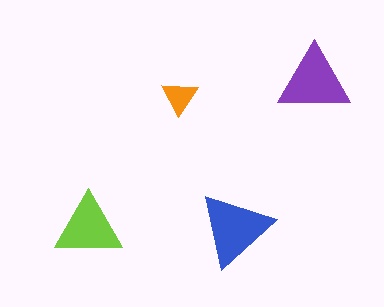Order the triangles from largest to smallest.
the blue one, the purple one, the lime one, the orange one.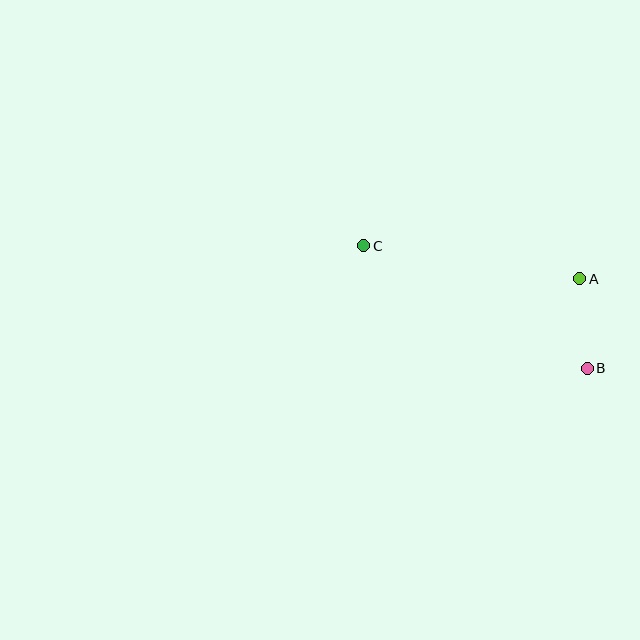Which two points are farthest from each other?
Points B and C are farthest from each other.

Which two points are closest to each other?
Points A and B are closest to each other.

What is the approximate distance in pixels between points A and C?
The distance between A and C is approximately 219 pixels.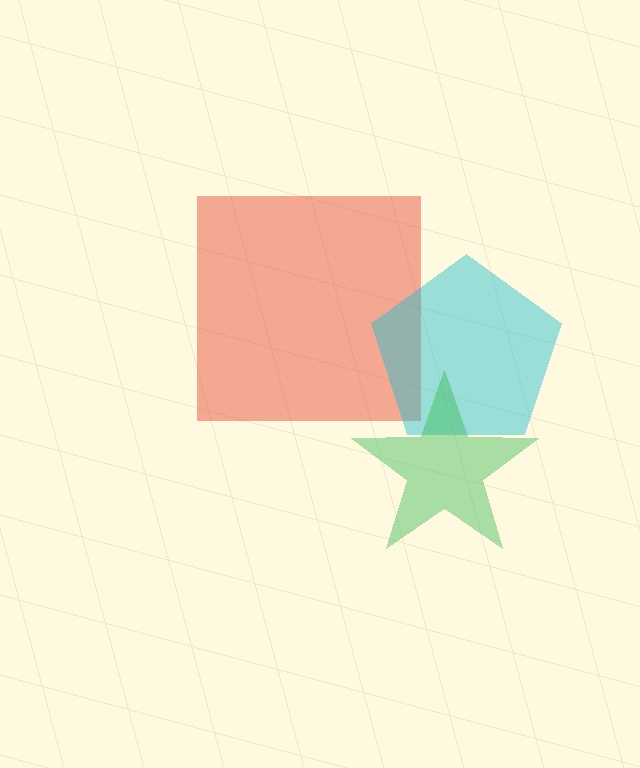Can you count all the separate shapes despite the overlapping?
Yes, there are 3 separate shapes.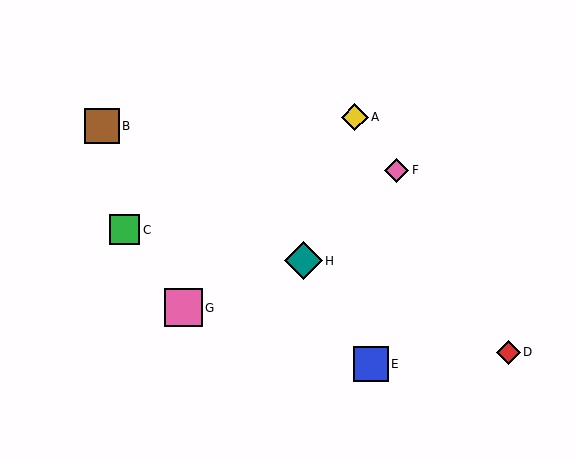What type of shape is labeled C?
Shape C is a green square.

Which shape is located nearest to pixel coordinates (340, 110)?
The yellow diamond (labeled A) at (355, 117) is nearest to that location.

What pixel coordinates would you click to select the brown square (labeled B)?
Click at (102, 126) to select the brown square B.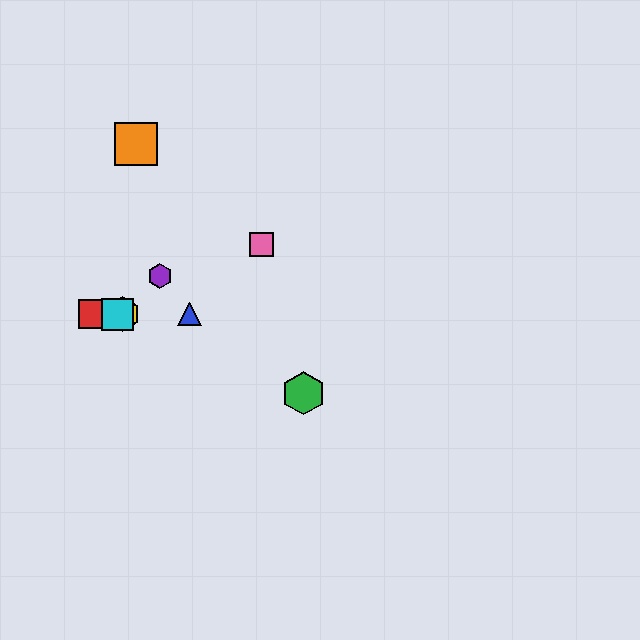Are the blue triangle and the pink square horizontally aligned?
No, the blue triangle is at y≈314 and the pink square is at y≈245.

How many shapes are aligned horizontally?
4 shapes (the red square, the blue triangle, the yellow hexagon, the cyan square) are aligned horizontally.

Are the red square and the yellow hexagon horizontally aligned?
Yes, both are at y≈314.